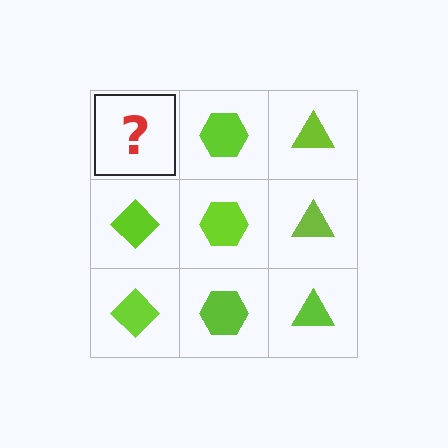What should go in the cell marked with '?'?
The missing cell should contain a lime diamond.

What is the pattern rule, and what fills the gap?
The rule is that each column has a consistent shape. The gap should be filled with a lime diamond.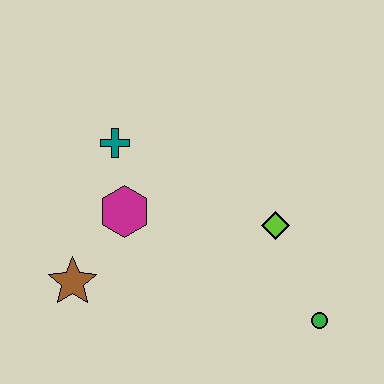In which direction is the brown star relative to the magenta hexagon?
The brown star is below the magenta hexagon.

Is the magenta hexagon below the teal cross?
Yes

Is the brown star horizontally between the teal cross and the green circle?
No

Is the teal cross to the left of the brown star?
No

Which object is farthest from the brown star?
The green circle is farthest from the brown star.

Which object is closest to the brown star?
The magenta hexagon is closest to the brown star.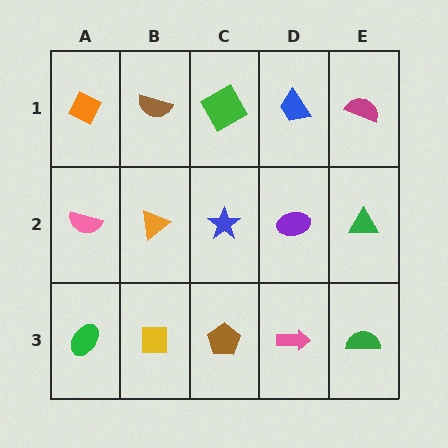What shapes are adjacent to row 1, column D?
A purple ellipse (row 2, column D), a green diamond (row 1, column C), a magenta semicircle (row 1, column E).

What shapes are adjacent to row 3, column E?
A green triangle (row 2, column E), a pink arrow (row 3, column D).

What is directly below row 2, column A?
A green ellipse.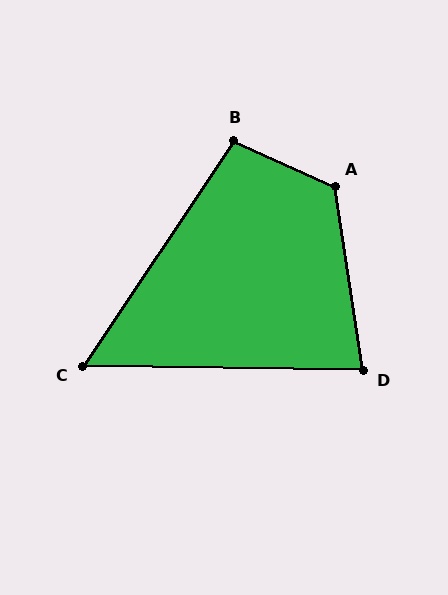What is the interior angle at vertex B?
Approximately 100 degrees (obtuse).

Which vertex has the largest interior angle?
A, at approximately 123 degrees.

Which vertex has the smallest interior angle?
C, at approximately 57 degrees.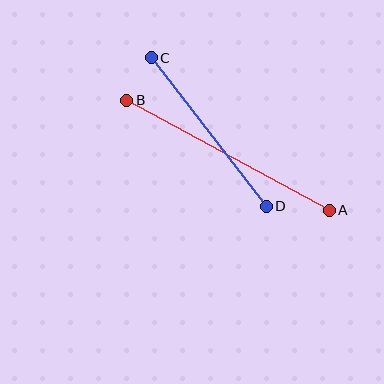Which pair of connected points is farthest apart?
Points A and B are farthest apart.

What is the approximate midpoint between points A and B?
The midpoint is at approximately (228, 155) pixels.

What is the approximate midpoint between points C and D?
The midpoint is at approximately (209, 132) pixels.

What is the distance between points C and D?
The distance is approximately 187 pixels.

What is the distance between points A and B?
The distance is approximately 230 pixels.